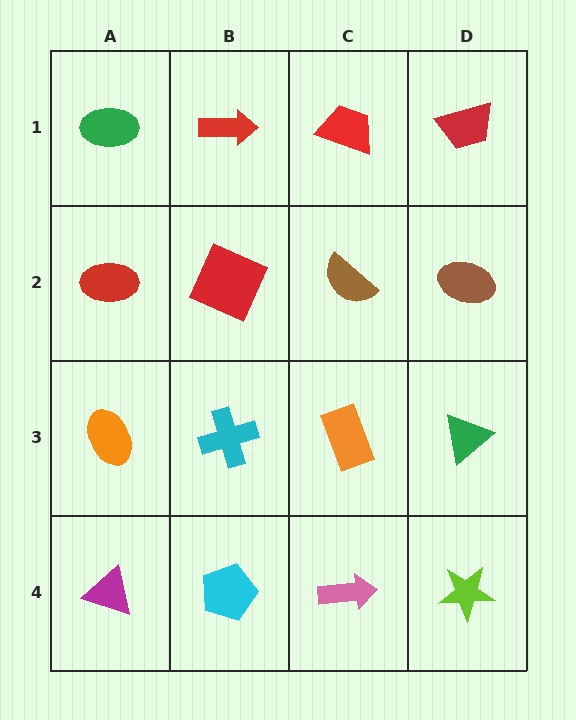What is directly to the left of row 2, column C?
A red square.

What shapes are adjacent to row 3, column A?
A red ellipse (row 2, column A), a magenta triangle (row 4, column A), a cyan cross (row 3, column B).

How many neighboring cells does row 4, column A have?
2.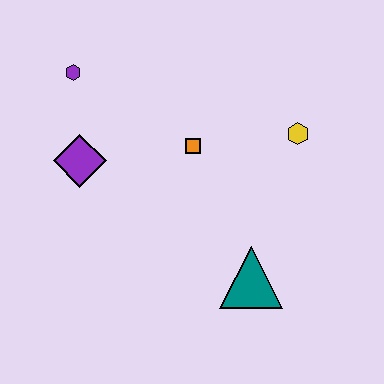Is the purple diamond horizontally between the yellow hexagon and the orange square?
No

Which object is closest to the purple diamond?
The purple hexagon is closest to the purple diamond.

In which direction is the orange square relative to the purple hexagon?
The orange square is to the right of the purple hexagon.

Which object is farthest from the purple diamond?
The yellow hexagon is farthest from the purple diamond.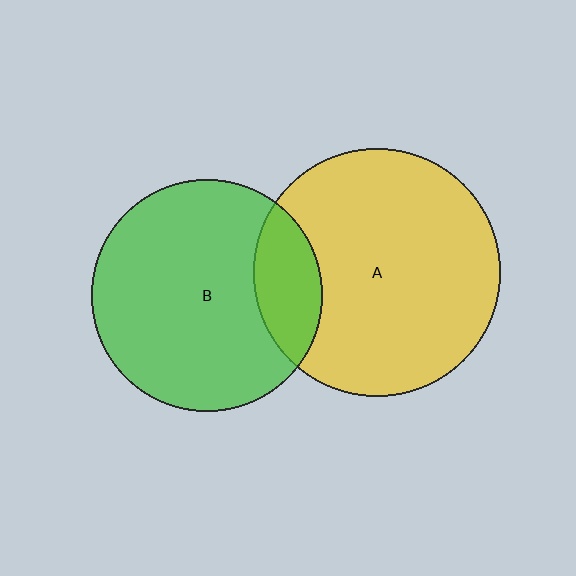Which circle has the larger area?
Circle A (yellow).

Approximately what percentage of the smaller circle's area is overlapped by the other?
Approximately 20%.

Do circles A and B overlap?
Yes.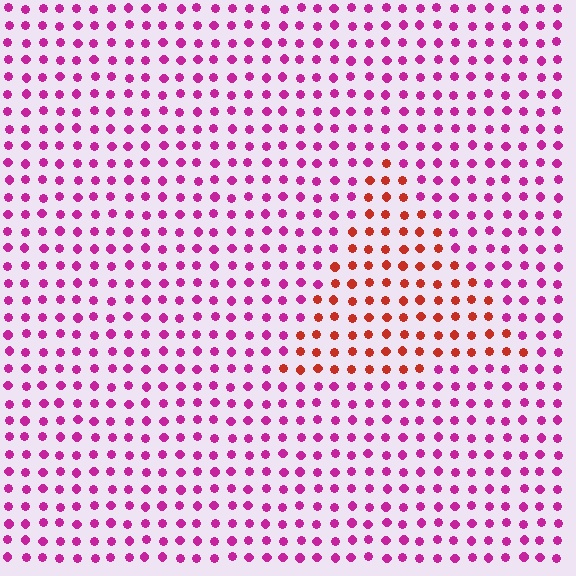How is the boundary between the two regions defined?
The boundary is defined purely by a slight shift in hue (about 49 degrees). Spacing, size, and orientation are identical on both sides.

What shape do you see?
I see a triangle.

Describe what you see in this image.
The image is filled with small magenta elements in a uniform arrangement. A triangle-shaped region is visible where the elements are tinted to a slightly different hue, forming a subtle color boundary.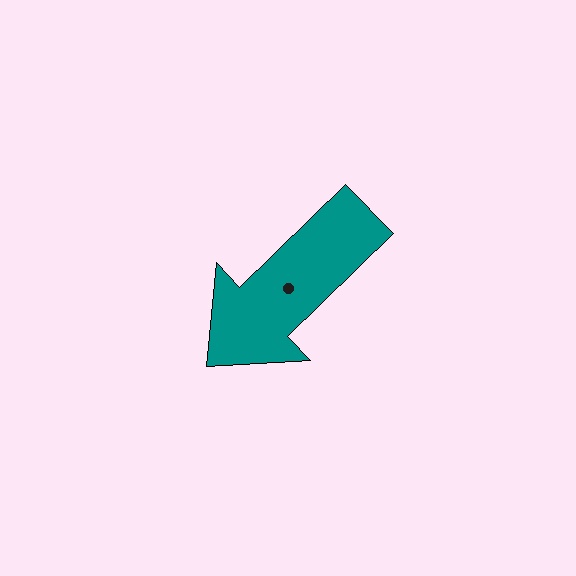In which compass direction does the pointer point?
Southwest.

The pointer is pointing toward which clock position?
Roughly 8 o'clock.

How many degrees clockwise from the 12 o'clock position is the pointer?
Approximately 226 degrees.